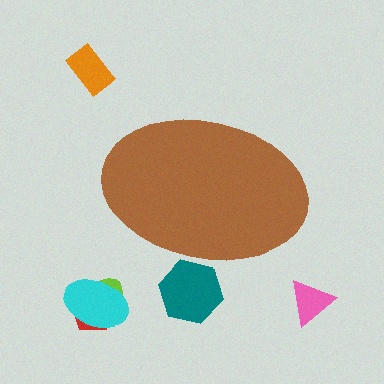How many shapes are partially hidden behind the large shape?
1 shape is partially hidden.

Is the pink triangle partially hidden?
No, the pink triangle is fully visible.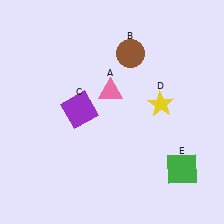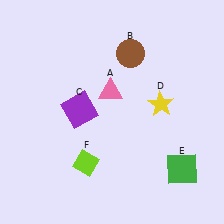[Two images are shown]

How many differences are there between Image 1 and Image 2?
There is 1 difference between the two images.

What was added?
A lime diamond (F) was added in Image 2.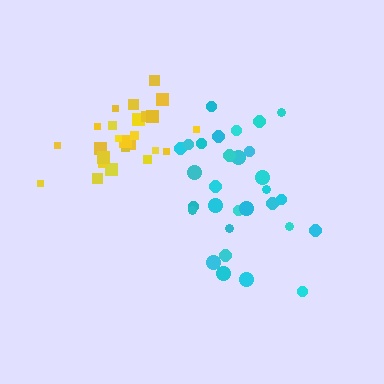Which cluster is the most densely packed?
Yellow.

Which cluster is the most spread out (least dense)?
Cyan.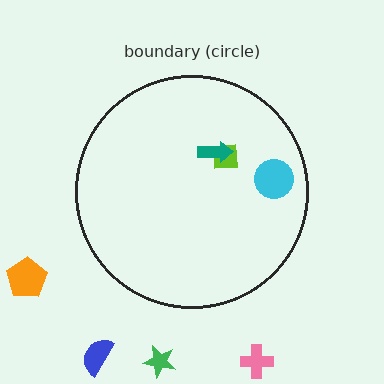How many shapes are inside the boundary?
3 inside, 4 outside.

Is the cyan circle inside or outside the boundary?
Inside.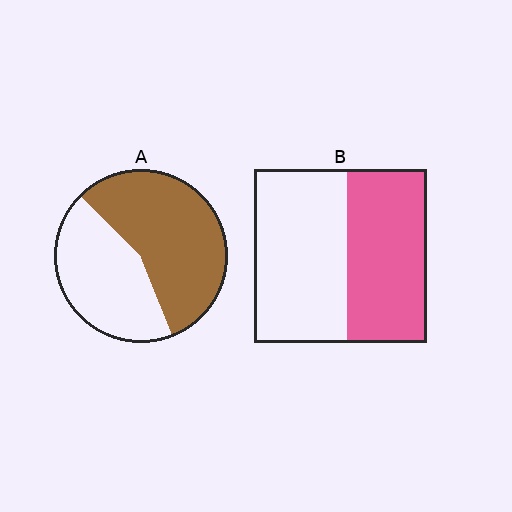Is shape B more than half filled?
Roughly half.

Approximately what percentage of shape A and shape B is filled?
A is approximately 55% and B is approximately 45%.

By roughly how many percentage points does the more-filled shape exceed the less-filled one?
By roughly 10 percentage points (A over B).